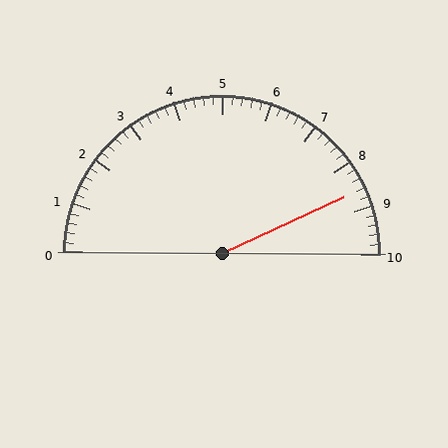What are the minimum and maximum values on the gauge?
The gauge ranges from 0 to 10.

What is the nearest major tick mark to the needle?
The nearest major tick mark is 9.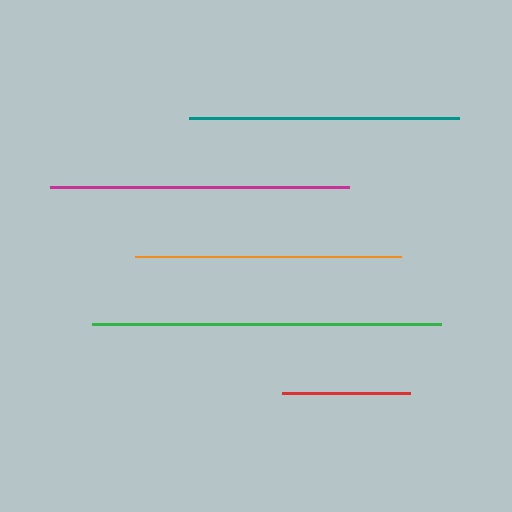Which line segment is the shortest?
The red line is the shortest at approximately 127 pixels.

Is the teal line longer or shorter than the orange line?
The teal line is longer than the orange line.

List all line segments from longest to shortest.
From longest to shortest: green, magenta, teal, orange, red.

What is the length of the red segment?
The red segment is approximately 127 pixels long.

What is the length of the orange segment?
The orange segment is approximately 266 pixels long.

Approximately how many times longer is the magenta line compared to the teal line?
The magenta line is approximately 1.1 times the length of the teal line.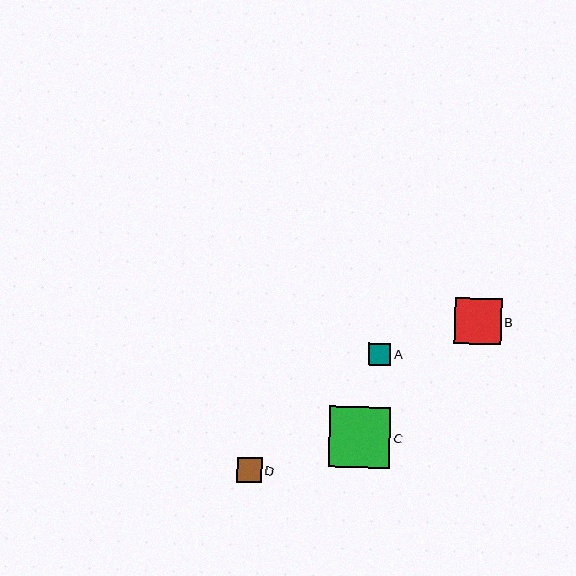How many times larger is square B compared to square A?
Square B is approximately 2.1 times the size of square A.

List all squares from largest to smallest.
From largest to smallest: C, B, D, A.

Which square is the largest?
Square C is the largest with a size of approximately 61 pixels.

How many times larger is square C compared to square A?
Square C is approximately 2.8 times the size of square A.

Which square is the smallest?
Square A is the smallest with a size of approximately 22 pixels.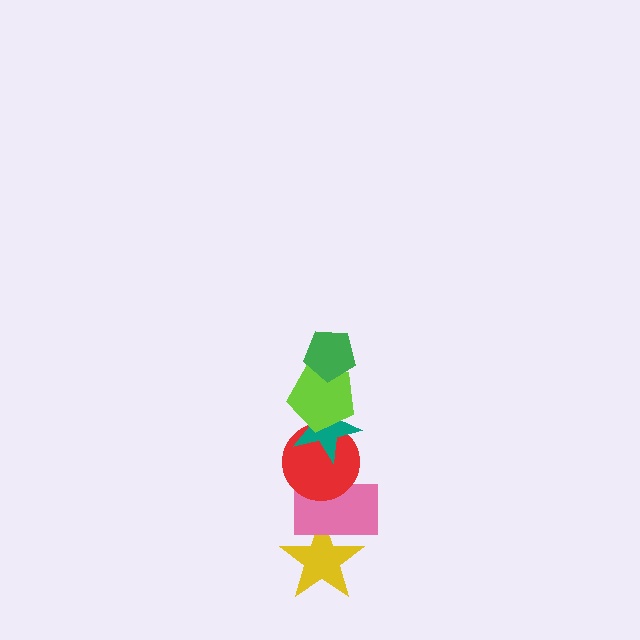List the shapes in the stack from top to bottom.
From top to bottom: the green pentagon, the lime pentagon, the teal star, the red circle, the pink rectangle, the yellow star.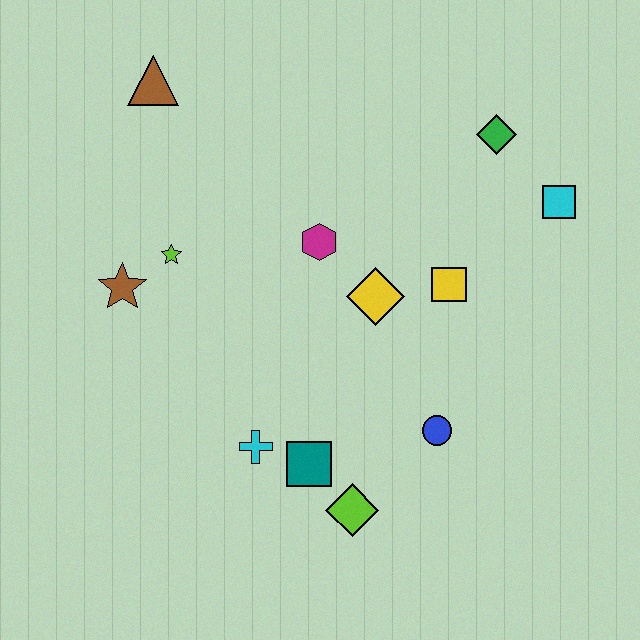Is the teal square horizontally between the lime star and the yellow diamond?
Yes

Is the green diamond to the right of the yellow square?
Yes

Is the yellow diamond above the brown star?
No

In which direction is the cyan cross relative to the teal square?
The cyan cross is to the left of the teal square.